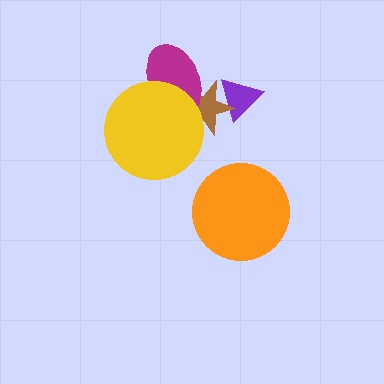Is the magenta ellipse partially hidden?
Yes, it is partially covered by another shape.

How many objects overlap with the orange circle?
0 objects overlap with the orange circle.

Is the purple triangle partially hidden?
Yes, it is partially covered by another shape.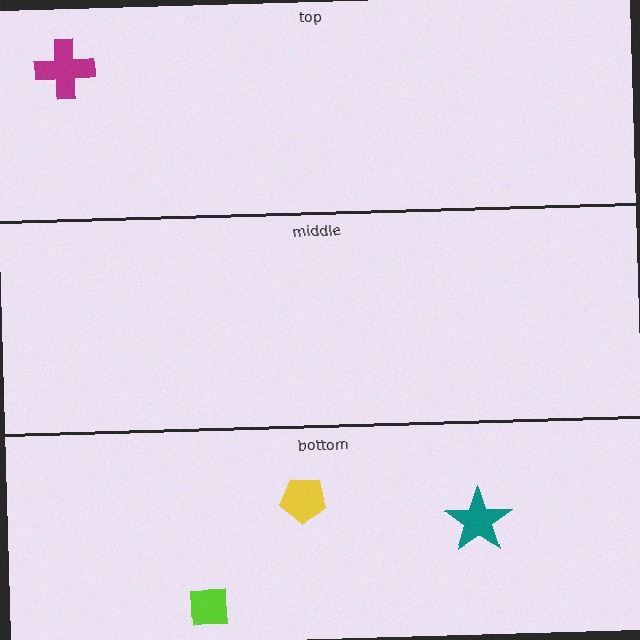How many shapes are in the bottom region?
3.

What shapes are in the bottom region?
The yellow pentagon, the teal star, the lime square.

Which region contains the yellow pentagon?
The bottom region.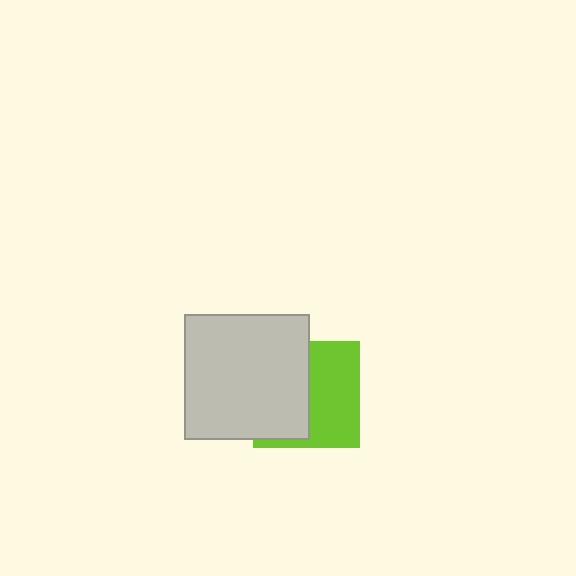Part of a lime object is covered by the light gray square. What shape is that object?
It is a square.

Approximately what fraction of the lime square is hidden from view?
Roughly 49% of the lime square is hidden behind the light gray square.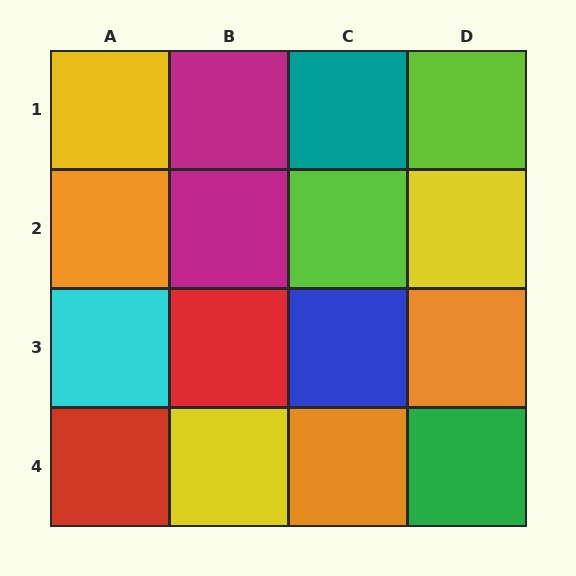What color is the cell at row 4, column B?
Yellow.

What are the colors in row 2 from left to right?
Orange, magenta, lime, yellow.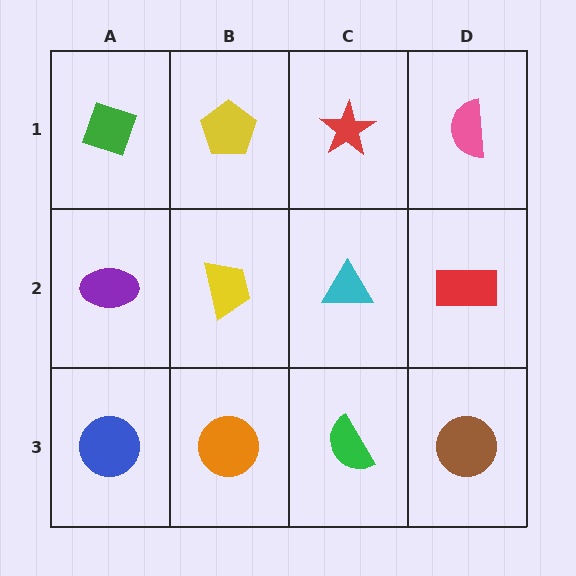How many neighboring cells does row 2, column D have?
3.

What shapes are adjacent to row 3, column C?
A cyan triangle (row 2, column C), an orange circle (row 3, column B), a brown circle (row 3, column D).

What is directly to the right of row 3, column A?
An orange circle.